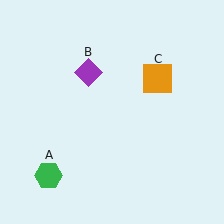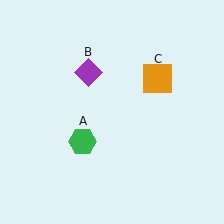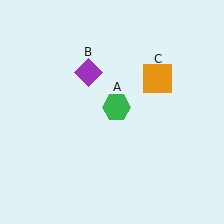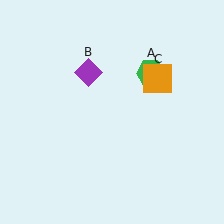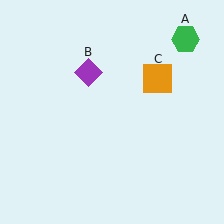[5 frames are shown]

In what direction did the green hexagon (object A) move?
The green hexagon (object A) moved up and to the right.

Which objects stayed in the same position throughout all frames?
Purple diamond (object B) and orange square (object C) remained stationary.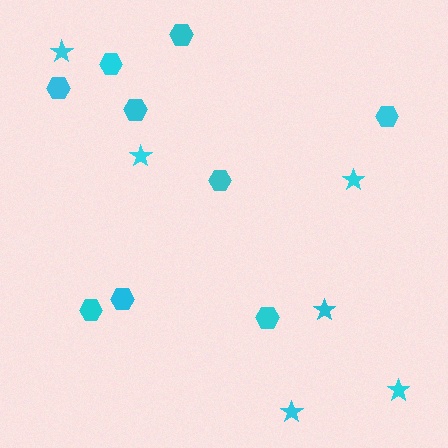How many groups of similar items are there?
There are 2 groups: one group of stars (6) and one group of hexagons (9).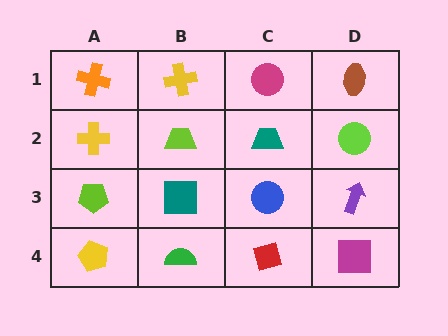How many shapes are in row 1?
4 shapes.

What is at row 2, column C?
A teal trapezoid.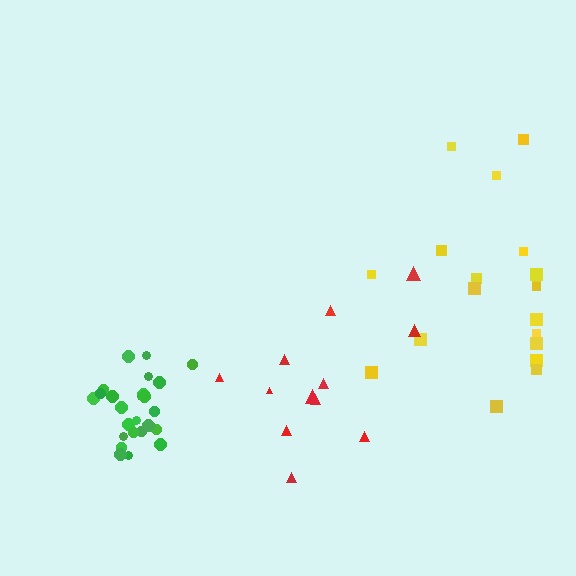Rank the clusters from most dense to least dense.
green, red, yellow.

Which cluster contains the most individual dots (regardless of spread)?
Green (25).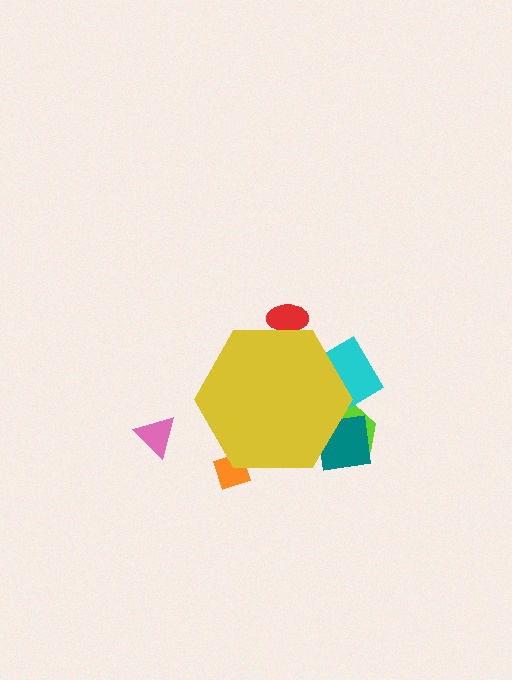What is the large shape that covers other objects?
A yellow hexagon.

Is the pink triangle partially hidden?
No, the pink triangle is fully visible.